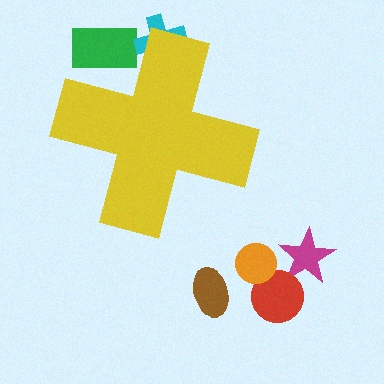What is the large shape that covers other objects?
A yellow cross.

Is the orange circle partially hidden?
No, the orange circle is fully visible.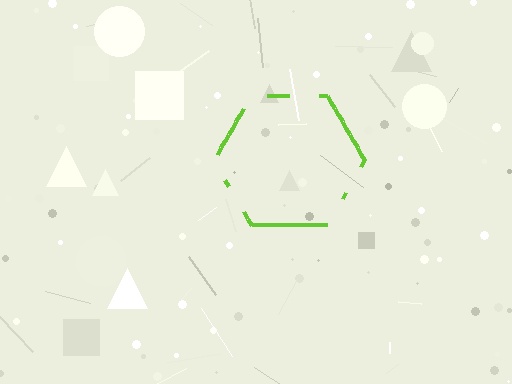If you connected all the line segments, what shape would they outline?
They would outline a hexagon.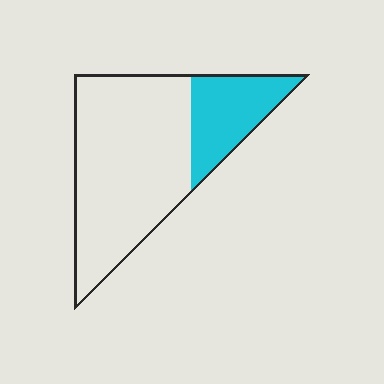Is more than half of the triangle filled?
No.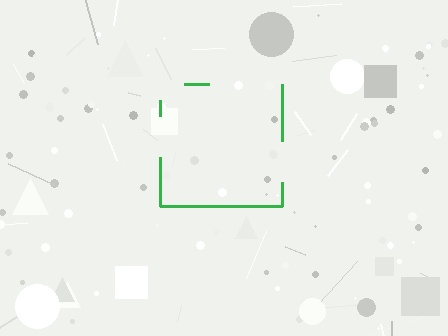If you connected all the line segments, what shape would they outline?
They would outline a square.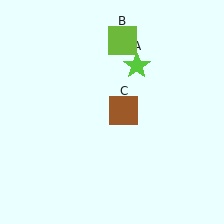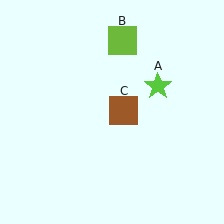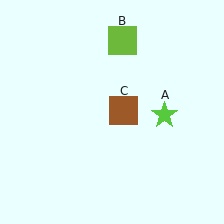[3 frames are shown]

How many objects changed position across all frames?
1 object changed position: lime star (object A).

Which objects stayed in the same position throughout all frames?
Lime square (object B) and brown square (object C) remained stationary.